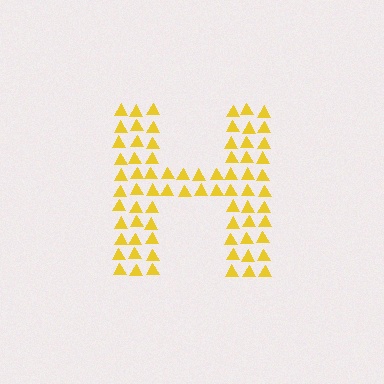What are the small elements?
The small elements are triangles.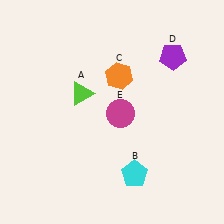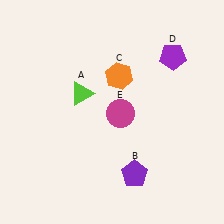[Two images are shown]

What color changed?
The pentagon (B) changed from cyan in Image 1 to purple in Image 2.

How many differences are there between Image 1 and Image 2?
There is 1 difference between the two images.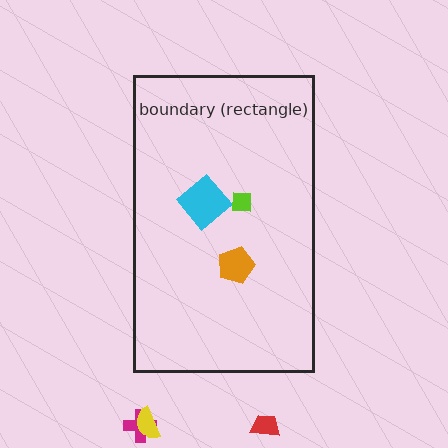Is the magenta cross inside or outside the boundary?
Outside.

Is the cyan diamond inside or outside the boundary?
Inside.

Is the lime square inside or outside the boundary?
Inside.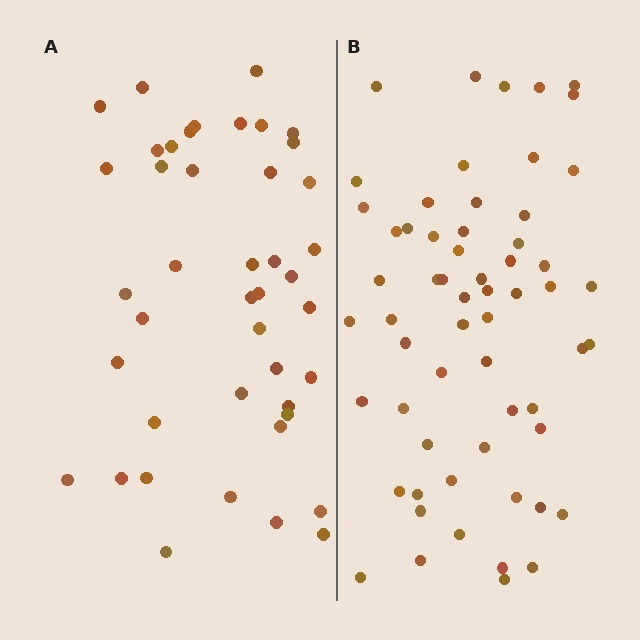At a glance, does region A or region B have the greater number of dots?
Region B (the right region) has more dots.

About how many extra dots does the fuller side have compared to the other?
Region B has approximately 15 more dots than region A.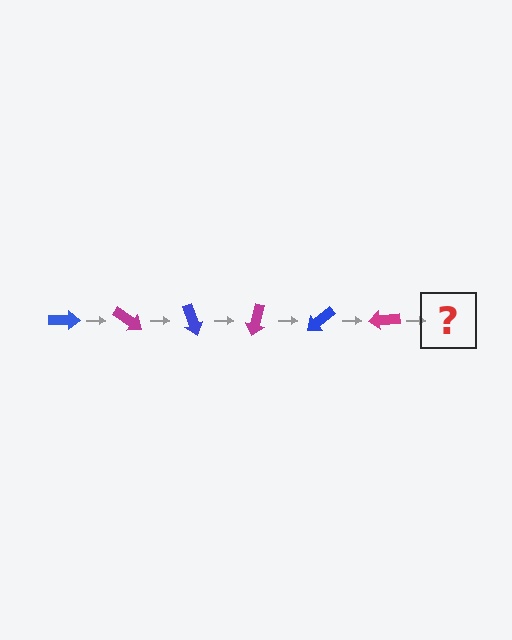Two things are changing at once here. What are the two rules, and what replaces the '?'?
The two rules are that it rotates 35 degrees each step and the color cycles through blue and magenta. The '?' should be a blue arrow, rotated 210 degrees from the start.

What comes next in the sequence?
The next element should be a blue arrow, rotated 210 degrees from the start.